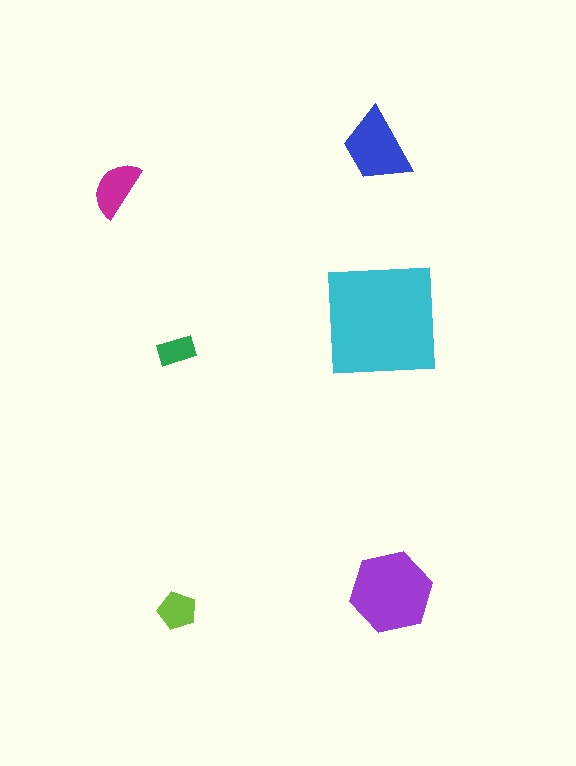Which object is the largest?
The cyan square.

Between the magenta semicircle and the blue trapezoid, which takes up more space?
The blue trapezoid.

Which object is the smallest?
The green rectangle.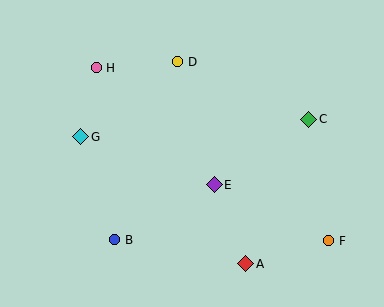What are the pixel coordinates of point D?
Point D is at (177, 62).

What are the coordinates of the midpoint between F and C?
The midpoint between F and C is at (319, 180).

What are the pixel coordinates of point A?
Point A is at (246, 264).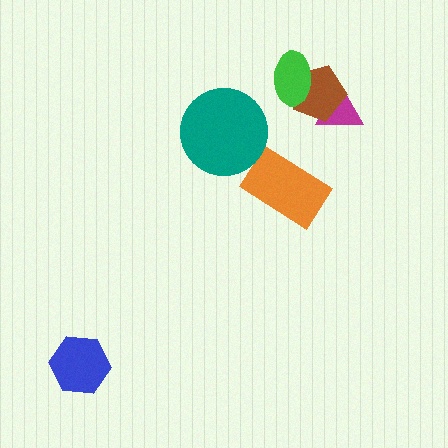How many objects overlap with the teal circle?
0 objects overlap with the teal circle.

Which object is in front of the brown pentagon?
The green ellipse is in front of the brown pentagon.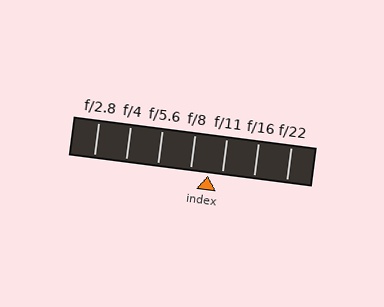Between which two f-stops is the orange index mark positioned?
The index mark is between f/8 and f/11.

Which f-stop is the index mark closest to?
The index mark is closest to f/11.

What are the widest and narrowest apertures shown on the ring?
The widest aperture shown is f/2.8 and the narrowest is f/22.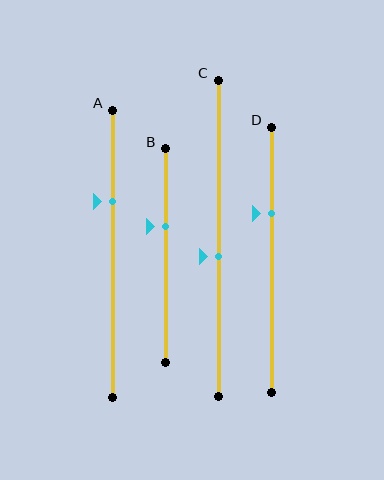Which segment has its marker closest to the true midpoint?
Segment C has its marker closest to the true midpoint.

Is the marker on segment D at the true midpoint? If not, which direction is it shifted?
No, the marker on segment D is shifted upward by about 17% of the segment length.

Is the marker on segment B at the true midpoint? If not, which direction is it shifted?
No, the marker on segment B is shifted upward by about 14% of the segment length.